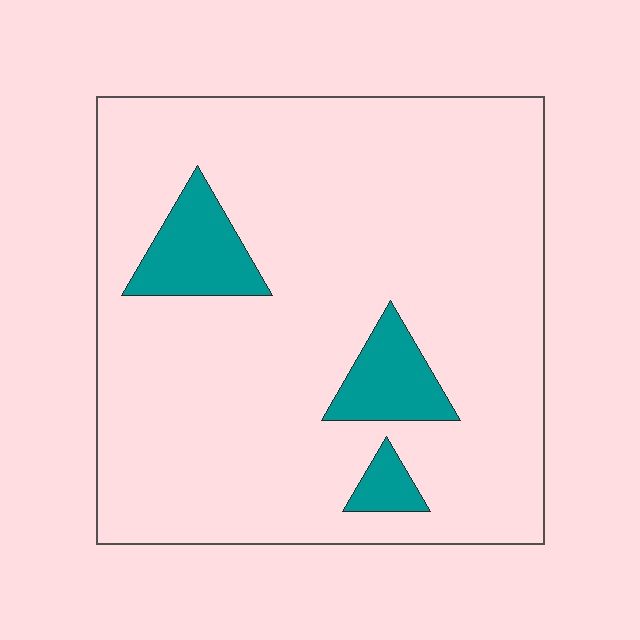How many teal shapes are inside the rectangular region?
3.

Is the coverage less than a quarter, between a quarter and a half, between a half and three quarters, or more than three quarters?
Less than a quarter.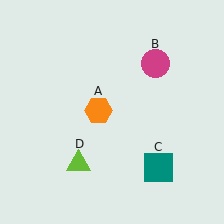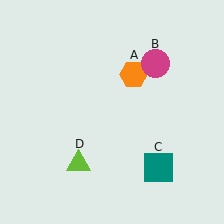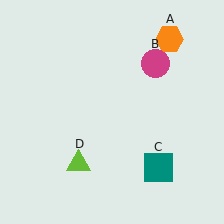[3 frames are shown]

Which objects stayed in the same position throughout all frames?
Magenta circle (object B) and teal square (object C) and lime triangle (object D) remained stationary.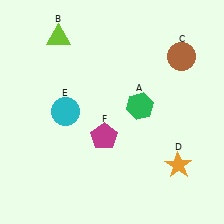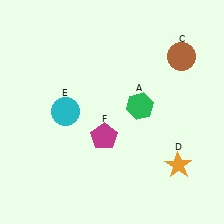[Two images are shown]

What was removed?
The lime triangle (B) was removed in Image 2.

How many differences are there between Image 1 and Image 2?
There is 1 difference between the two images.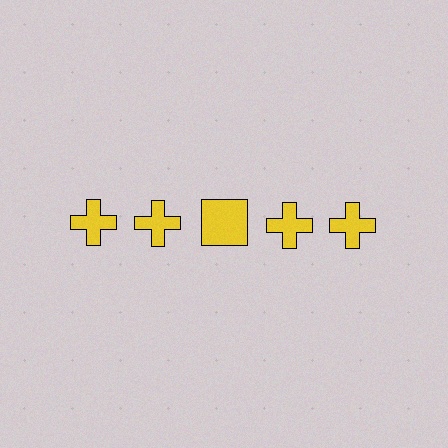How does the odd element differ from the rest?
It has a different shape: square instead of cross.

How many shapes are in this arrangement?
There are 5 shapes arranged in a grid pattern.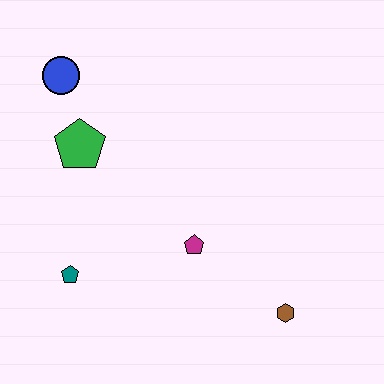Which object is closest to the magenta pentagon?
The brown hexagon is closest to the magenta pentagon.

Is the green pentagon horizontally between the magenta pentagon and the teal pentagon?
Yes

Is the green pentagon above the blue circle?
No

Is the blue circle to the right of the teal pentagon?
No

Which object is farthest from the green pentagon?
The brown hexagon is farthest from the green pentagon.